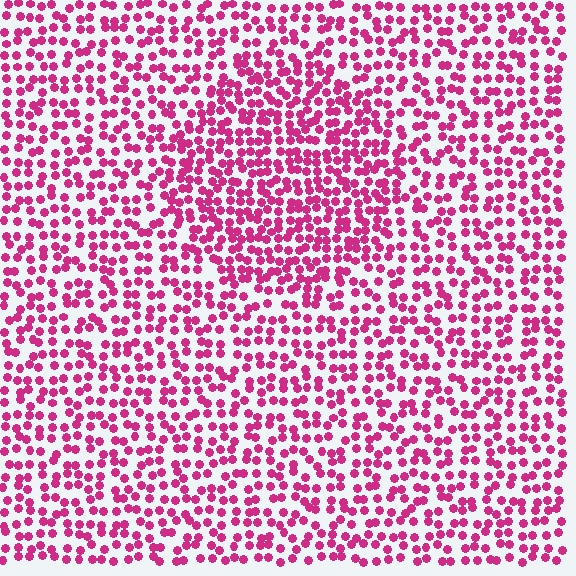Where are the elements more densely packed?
The elements are more densely packed inside the circle boundary.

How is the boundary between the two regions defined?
The boundary is defined by a change in element density (approximately 1.5x ratio). All elements are the same color, size, and shape.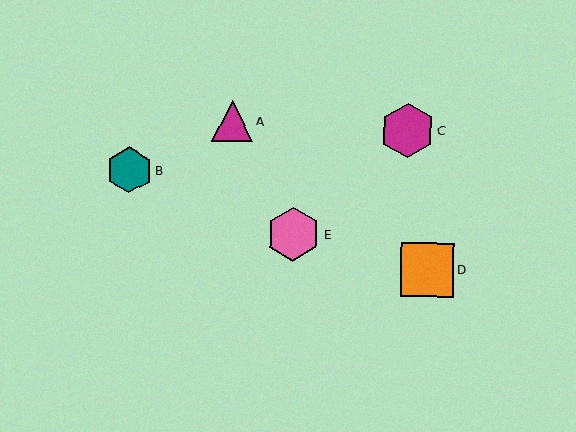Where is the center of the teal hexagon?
The center of the teal hexagon is at (129, 170).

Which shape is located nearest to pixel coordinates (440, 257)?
The orange square (labeled D) at (427, 270) is nearest to that location.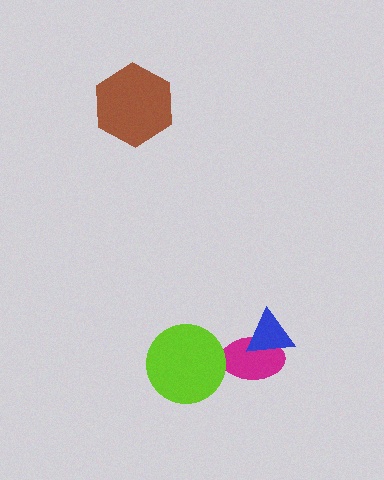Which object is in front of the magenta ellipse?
The blue triangle is in front of the magenta ellipse.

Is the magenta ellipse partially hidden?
Yes, it is partially covered by another shape.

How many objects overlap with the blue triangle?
1 object overlaps with the blue triangle.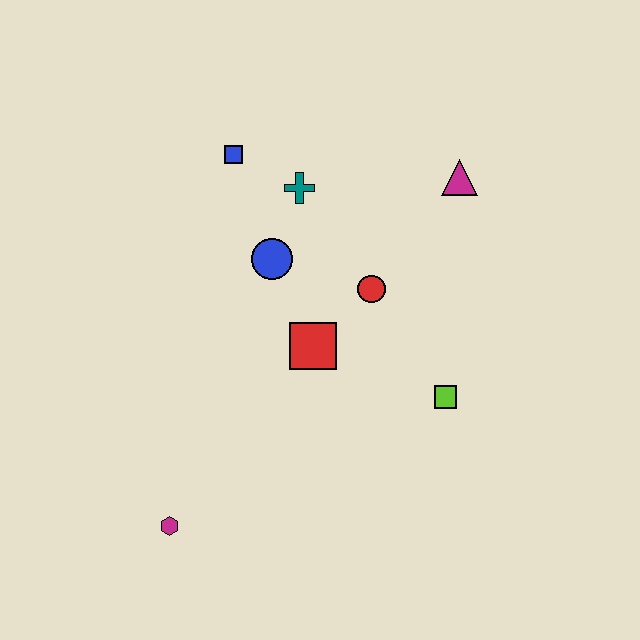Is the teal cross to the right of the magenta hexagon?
Yes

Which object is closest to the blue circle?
The teal cross is closest to the blue circle.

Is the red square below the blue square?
Yes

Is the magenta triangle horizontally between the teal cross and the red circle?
No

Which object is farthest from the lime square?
The blue square is farthest from the lime square.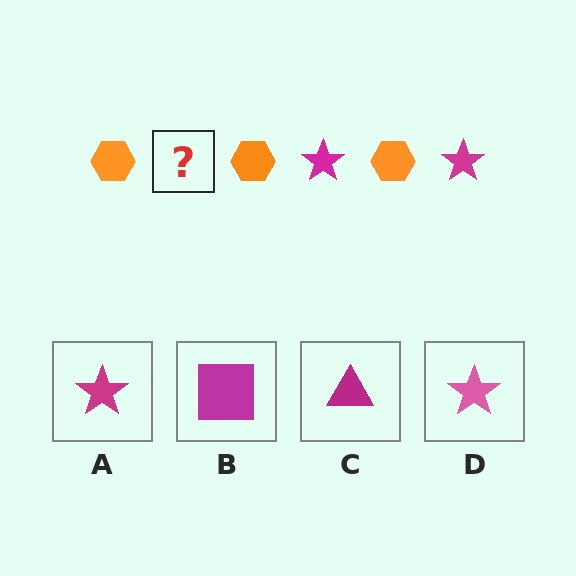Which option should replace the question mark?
Option A.